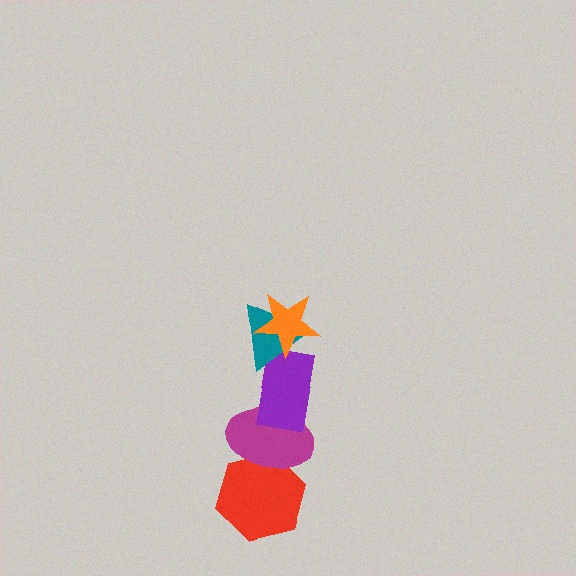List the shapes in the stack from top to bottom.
From top to bottom: the orange star, the teal triangle, the purple rectangle, the magenta ellipse, the red hexagon.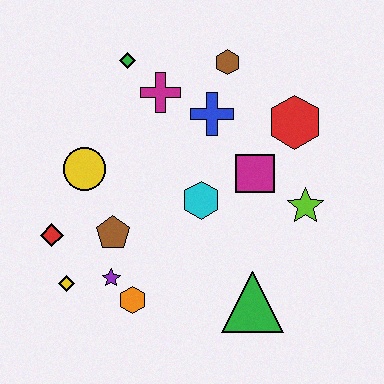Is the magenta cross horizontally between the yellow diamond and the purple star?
No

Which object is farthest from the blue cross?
The yellow diamond is farthest from the blue cross.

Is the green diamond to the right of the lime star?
No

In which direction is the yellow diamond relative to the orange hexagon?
The yellow diamond is to the left of the orange hexagon.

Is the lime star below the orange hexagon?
No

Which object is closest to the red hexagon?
The magenta square is closest to the red hexagon.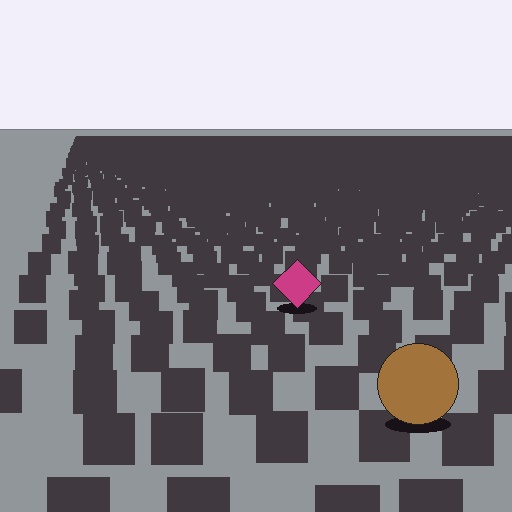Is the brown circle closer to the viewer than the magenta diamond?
Yes. The brown circle is closer — you can tell from the texture gradient: the ground texture is coarser near it.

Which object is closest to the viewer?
The brown circle is closest. The texture marks near it are larger and more spread out.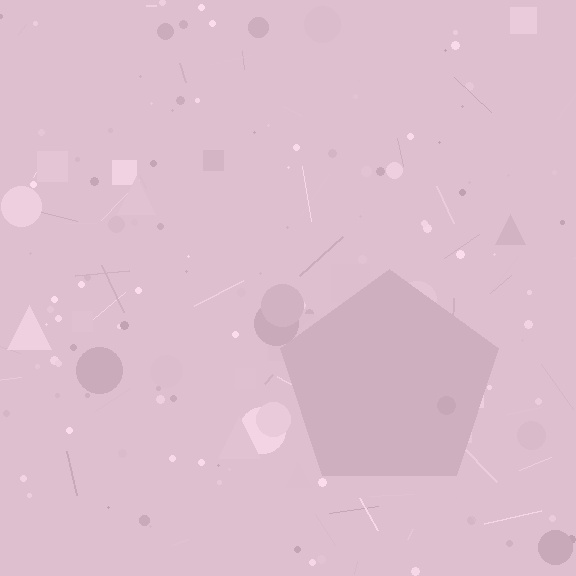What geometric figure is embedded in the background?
A pentagon is embedded in the background.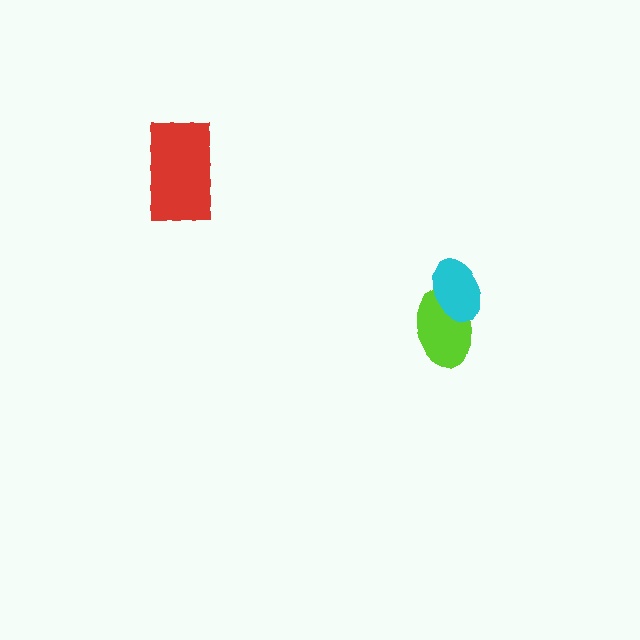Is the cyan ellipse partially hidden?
No, no other shape covers it.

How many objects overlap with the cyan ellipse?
1 object overlaps with the cyan ellipse.